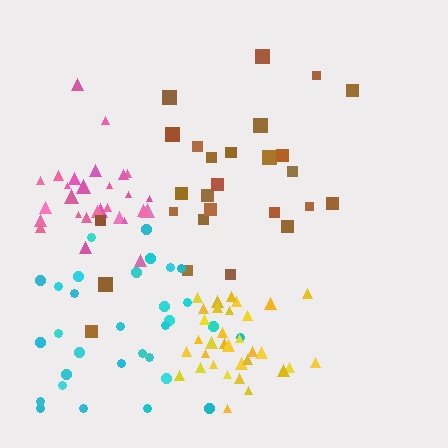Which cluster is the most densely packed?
Yellow.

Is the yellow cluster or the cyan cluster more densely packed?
Yellow.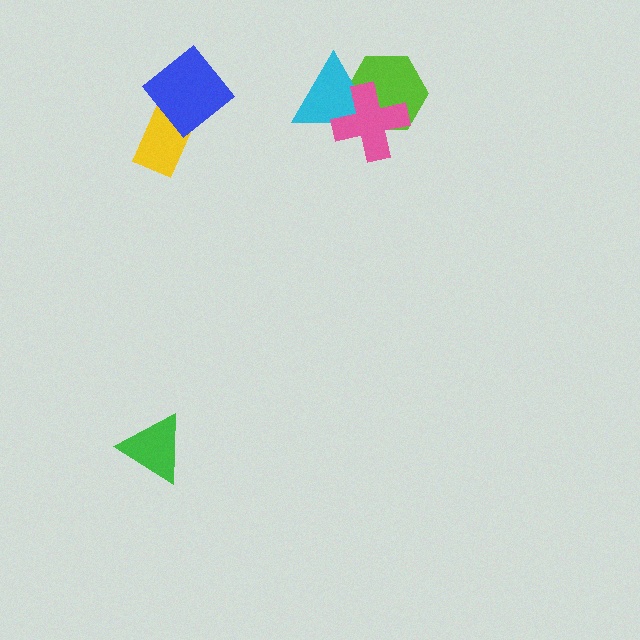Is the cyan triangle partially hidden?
Yes, it is partially covered by another shape.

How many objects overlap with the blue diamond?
1 object overlaps with the blue diamond.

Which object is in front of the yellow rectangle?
The blue diamond is in front of the yellow rectangle.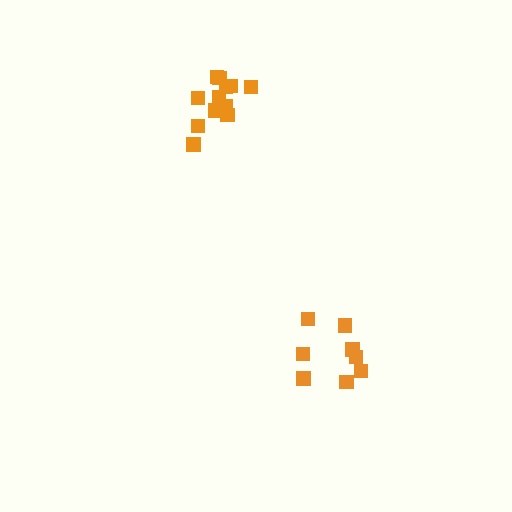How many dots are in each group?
Group 1: 12 dots, Group 2: 8 dots (20 total).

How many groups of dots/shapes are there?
There are 2 groups.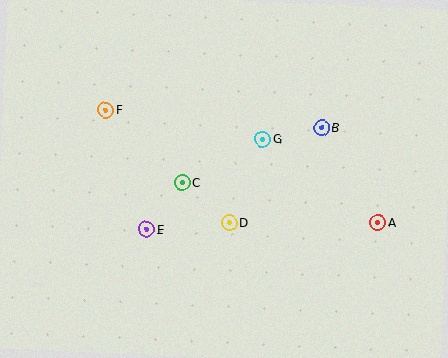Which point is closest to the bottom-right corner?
Point A is closest to the bottom-right corner.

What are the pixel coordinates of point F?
Point F is at (106, 110).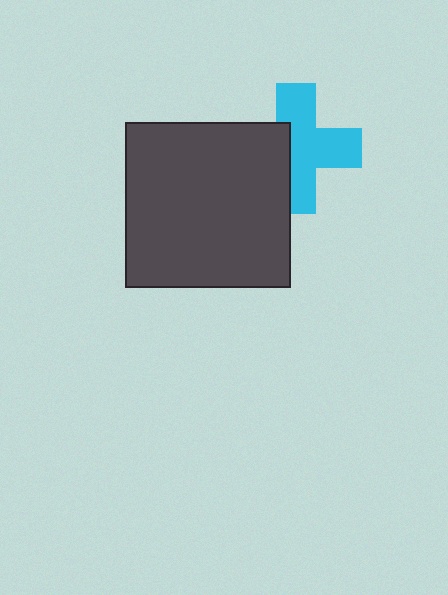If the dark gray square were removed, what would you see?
You would see the complete cyan cross.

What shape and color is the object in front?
The object in front is a dark gray square.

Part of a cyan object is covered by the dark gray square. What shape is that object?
It is a cross.